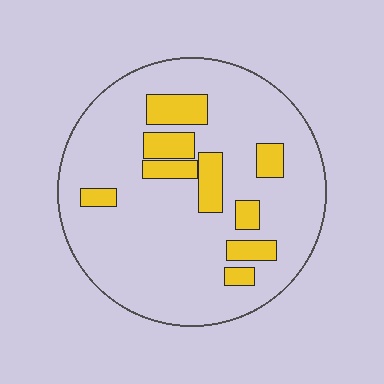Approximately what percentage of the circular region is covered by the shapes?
Approximately 15%.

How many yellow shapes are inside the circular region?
9.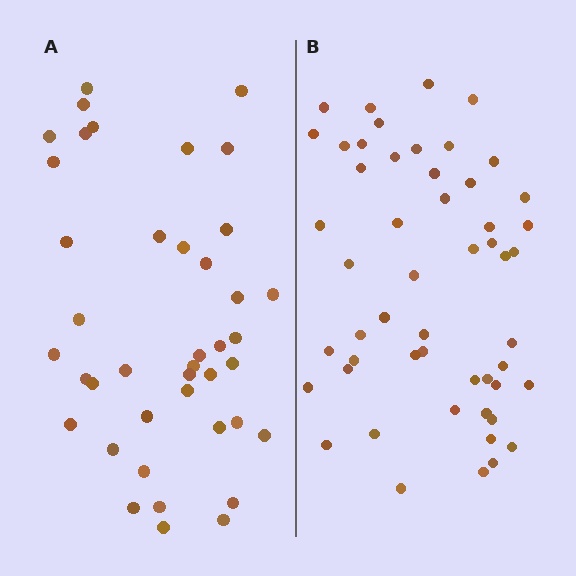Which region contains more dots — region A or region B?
Region B (the right region) has more dots.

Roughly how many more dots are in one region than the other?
Region B has roughly 12 or so more dots than region A.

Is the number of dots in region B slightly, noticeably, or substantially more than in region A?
Region B has noticeably more, but not dramatically so. The ratio is roughly 1.3 to 1.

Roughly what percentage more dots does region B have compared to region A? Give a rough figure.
About 25% more.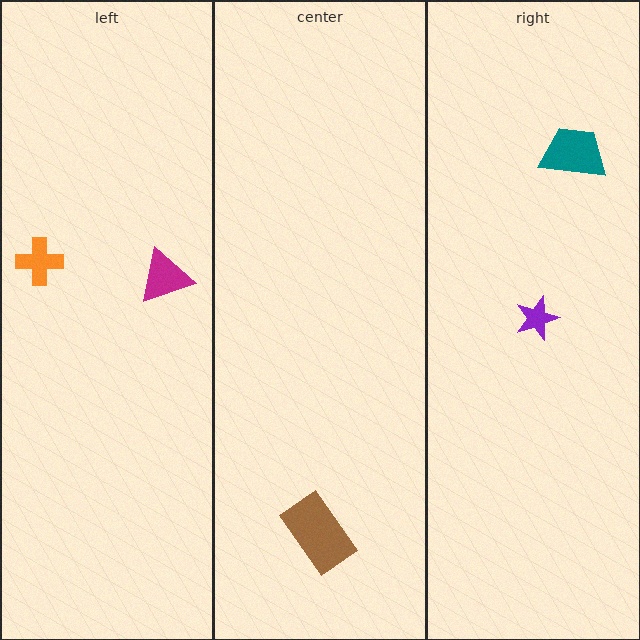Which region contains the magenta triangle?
The left region.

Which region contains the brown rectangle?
The center region.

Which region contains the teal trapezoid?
The right region.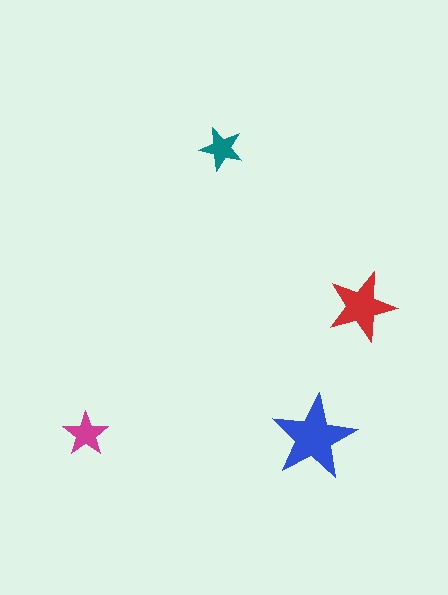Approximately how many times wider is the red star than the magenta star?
About 1.5 times wider.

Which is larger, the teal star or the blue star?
The blue one.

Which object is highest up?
The teal star is topmost.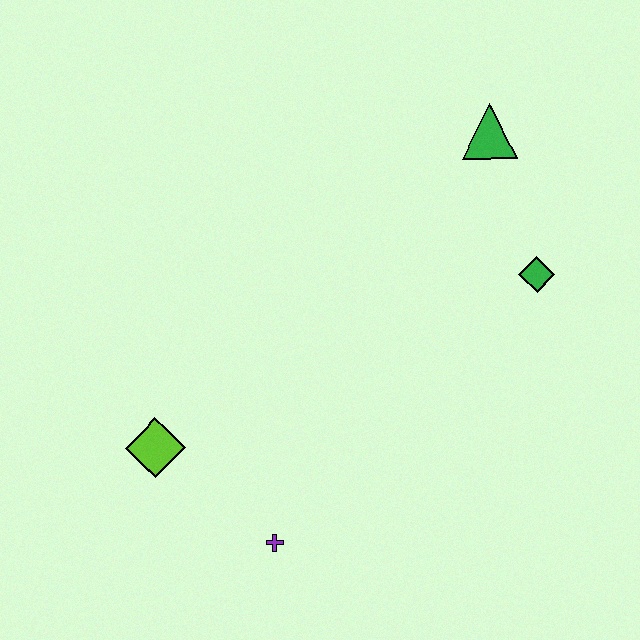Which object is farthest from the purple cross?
The green triangle is farthest from the purple cross.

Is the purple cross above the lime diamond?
No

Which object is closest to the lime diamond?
The purple cross is closest to the lime diamond.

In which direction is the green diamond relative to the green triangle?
The green diamond is below the green triangle.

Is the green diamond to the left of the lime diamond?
No